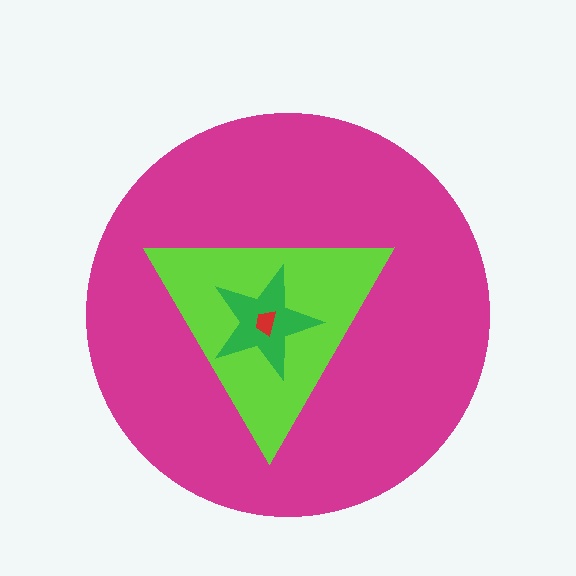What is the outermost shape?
The magenta circle.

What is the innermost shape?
The red trapezoid.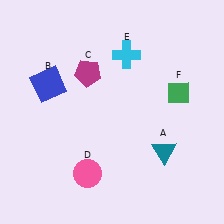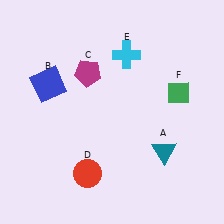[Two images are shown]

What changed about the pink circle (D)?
In Image 1, D is pink. In Image 2, it changed to red.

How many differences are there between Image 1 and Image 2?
There is 1 difference between the two images.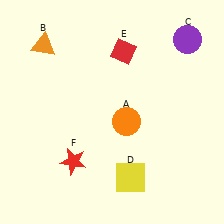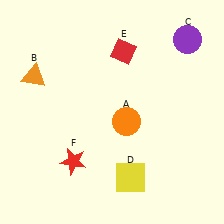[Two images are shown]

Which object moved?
The orange triangle (B) moved down.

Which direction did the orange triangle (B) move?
The orange triangle (B) moved down.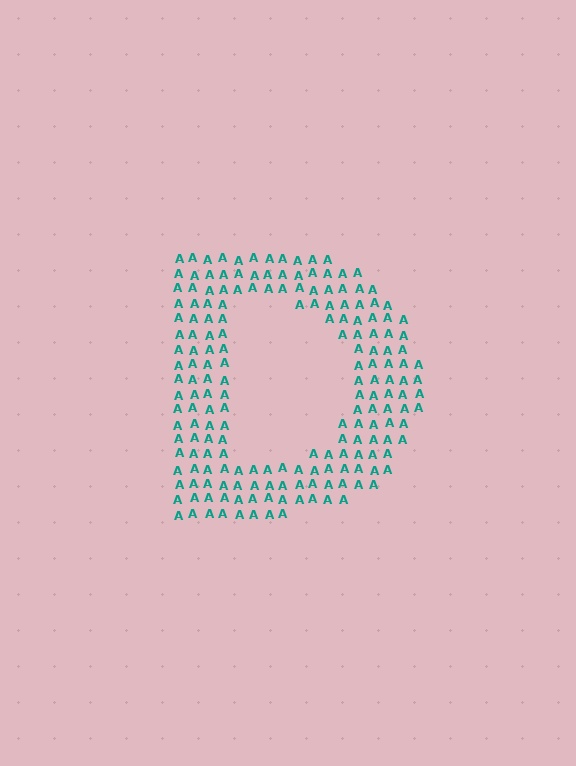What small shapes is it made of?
It is made of small letter A's.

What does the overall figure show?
The overall figure shows the letter D.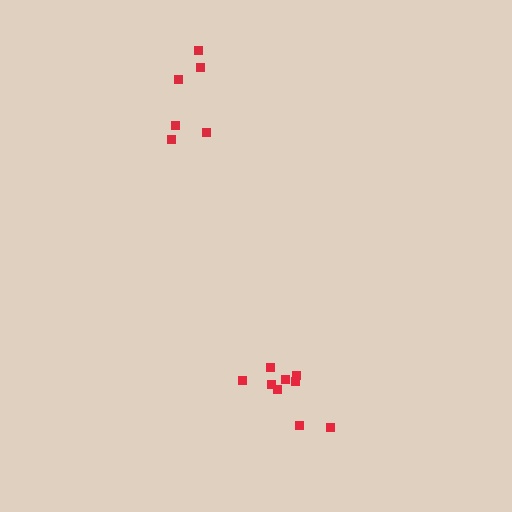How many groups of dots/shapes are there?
There are 2 groups.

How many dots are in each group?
Group 1: 6 dots, Group 2: 9 dots (15 total).